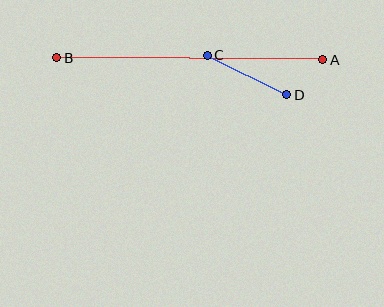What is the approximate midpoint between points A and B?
The midpoint is at approximately (190, 59) pixels.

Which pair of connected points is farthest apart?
Points A and B are farthest apart.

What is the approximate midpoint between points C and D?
The midpoint is at approximately (247, 75) pixels.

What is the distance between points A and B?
The distance is approximately 266 pixels.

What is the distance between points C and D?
The distance is approximately 89 pixels.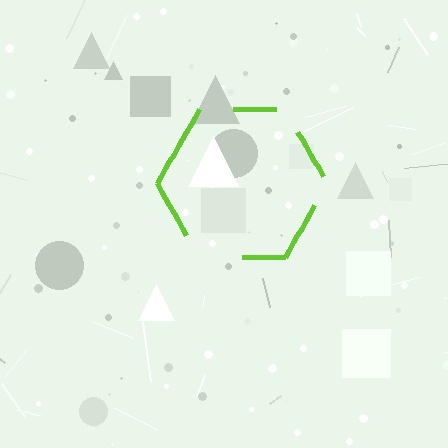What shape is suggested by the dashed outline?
The dashed outline suggests a hexagon.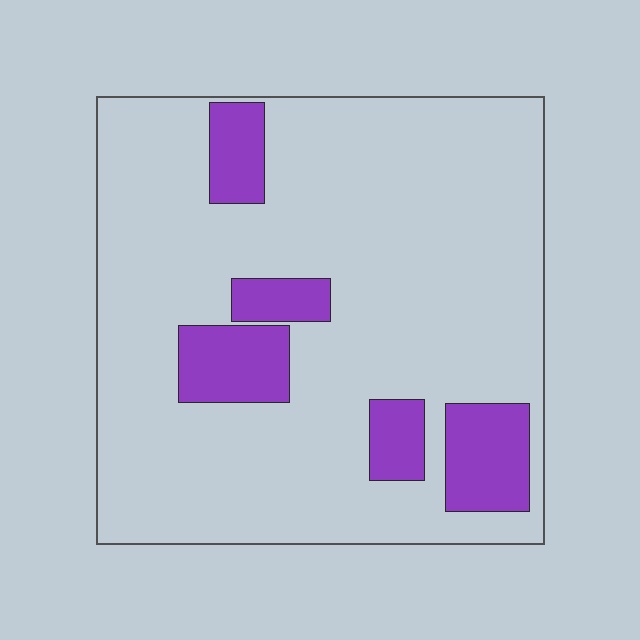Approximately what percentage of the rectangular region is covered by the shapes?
Approximately 15%.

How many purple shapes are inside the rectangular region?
5.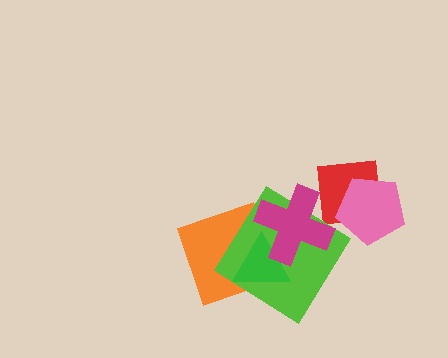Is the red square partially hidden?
Yes, it is partially covered by another shape.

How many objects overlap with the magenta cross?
4 objects overlap with the magenta cross.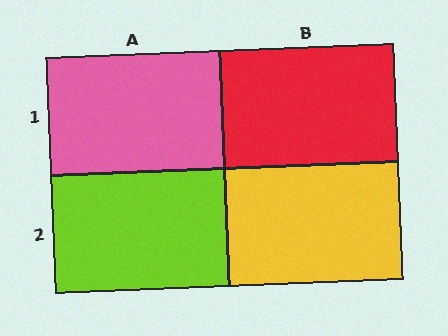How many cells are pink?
1 cell is pink.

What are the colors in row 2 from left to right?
Lime, yellow.